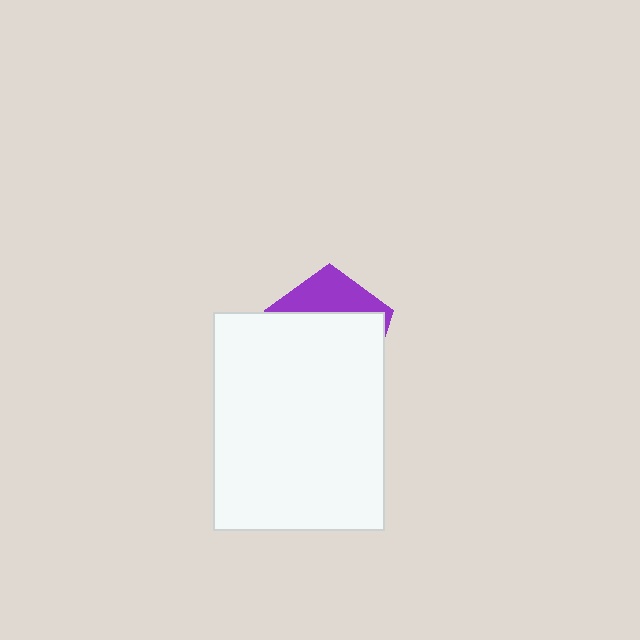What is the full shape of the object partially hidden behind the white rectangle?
The partially hidden object is a purple pentagon.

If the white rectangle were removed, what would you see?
You would see the complete purple pentagon.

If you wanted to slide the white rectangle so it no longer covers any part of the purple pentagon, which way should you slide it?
Slide it down — that is the most direct way to separate the two shapes.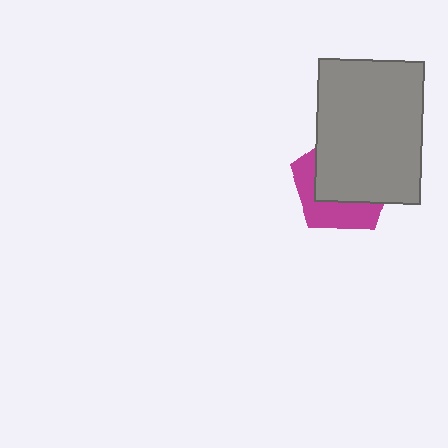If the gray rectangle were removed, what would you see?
You would see the complete magenta pentagon.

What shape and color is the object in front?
The object in front is a gray rectangle.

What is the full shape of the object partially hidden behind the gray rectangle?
The partially hidden object is a magenta pentagon.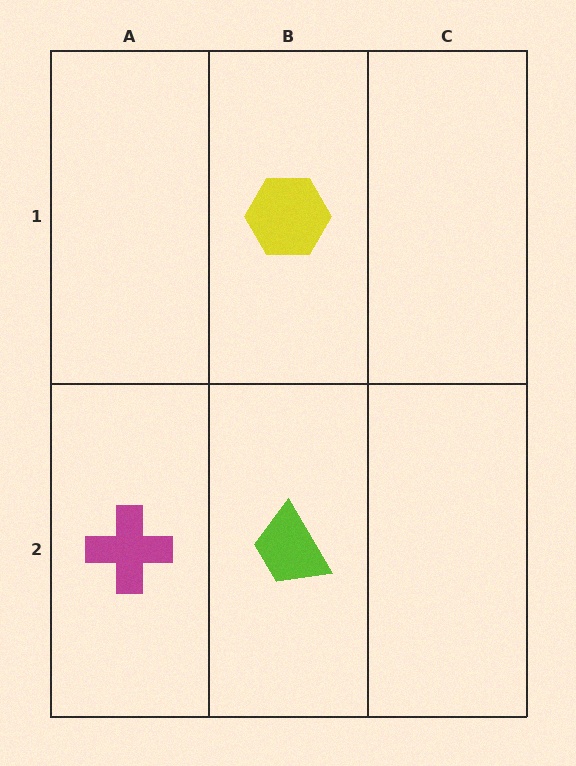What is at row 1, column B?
A yellow hexagon.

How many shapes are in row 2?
2 shapes.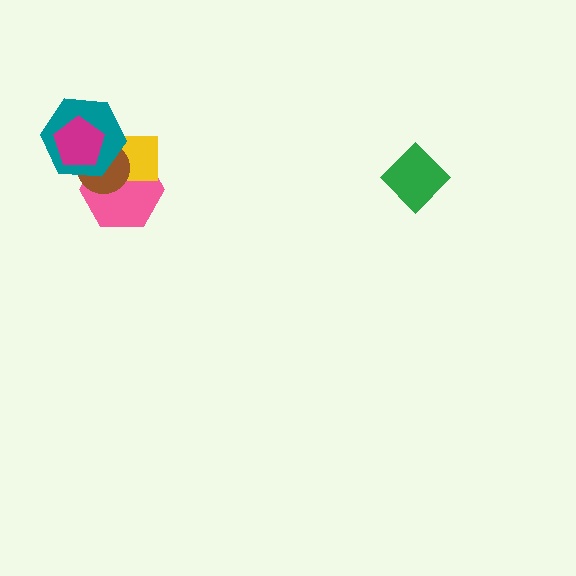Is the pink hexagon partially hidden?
Yes, it is partially covered by another shape.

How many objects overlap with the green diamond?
0 objects overlap with the green diamond.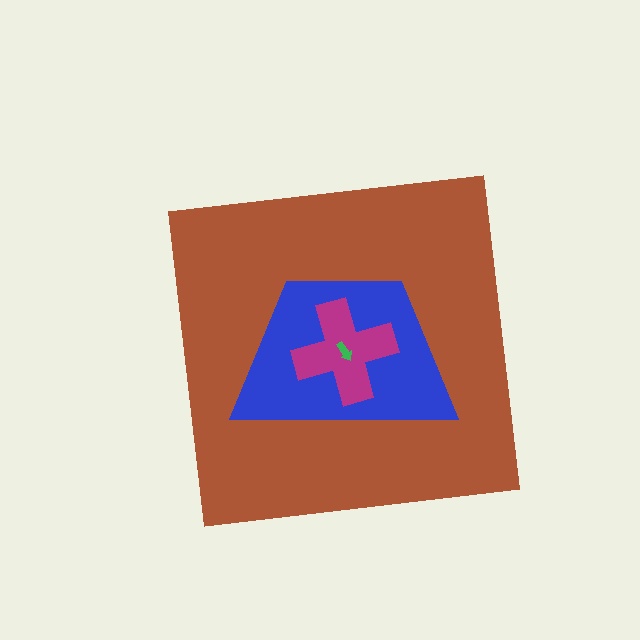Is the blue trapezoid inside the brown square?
Yes.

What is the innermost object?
The green arrow.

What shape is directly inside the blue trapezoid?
The magenta cross.